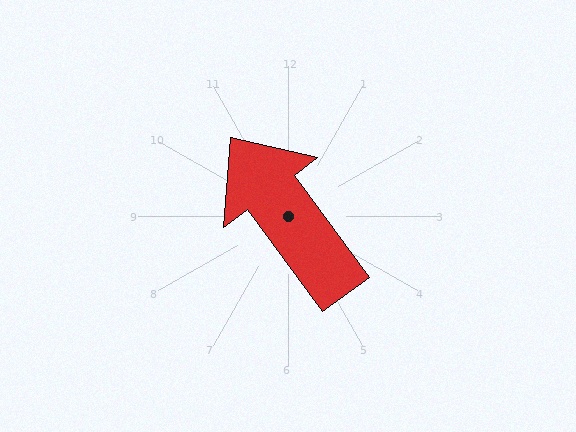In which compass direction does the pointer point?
Northwest.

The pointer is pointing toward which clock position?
Roughly 11 o'clock.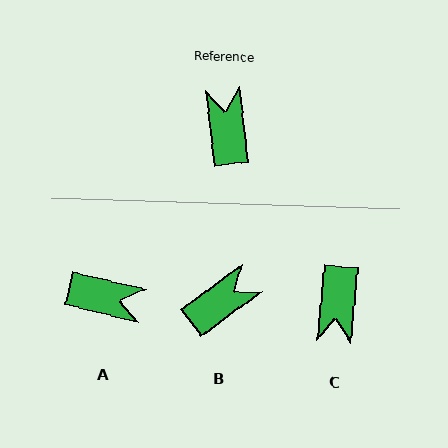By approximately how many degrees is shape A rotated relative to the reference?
Approximately 110 degrees clockwise.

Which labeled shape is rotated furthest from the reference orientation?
C, about 167 degrees away.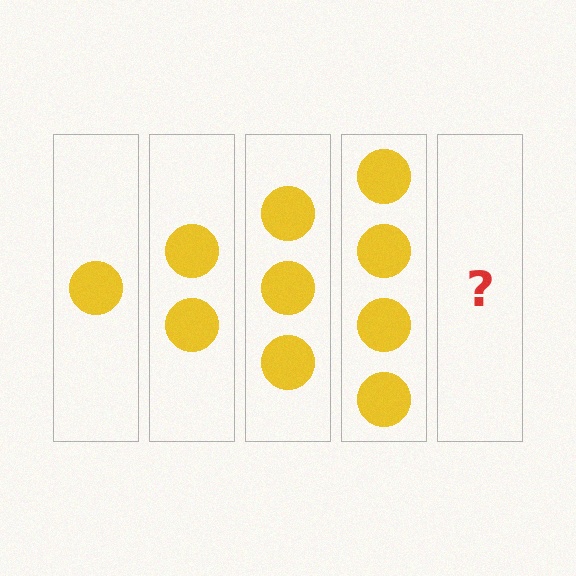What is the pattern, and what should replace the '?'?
The pattern is that each step adds one more circle. The '?' should be 5 circles.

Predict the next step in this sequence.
The next step is 5 circles.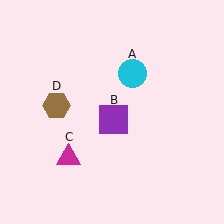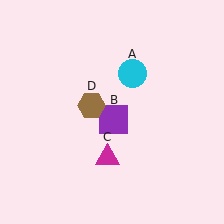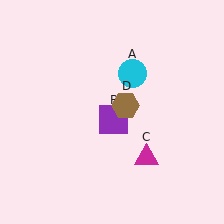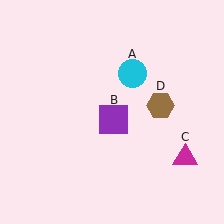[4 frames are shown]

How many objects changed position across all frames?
2 objects changed position: magenta triangle (object C), brown hexagon (object D).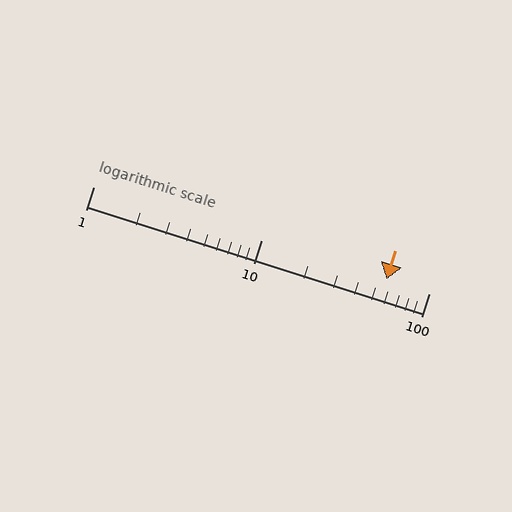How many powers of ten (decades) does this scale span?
The scale spans 2 decades, from 1 to 100.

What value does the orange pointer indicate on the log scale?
The pointer indicates approximately 56.